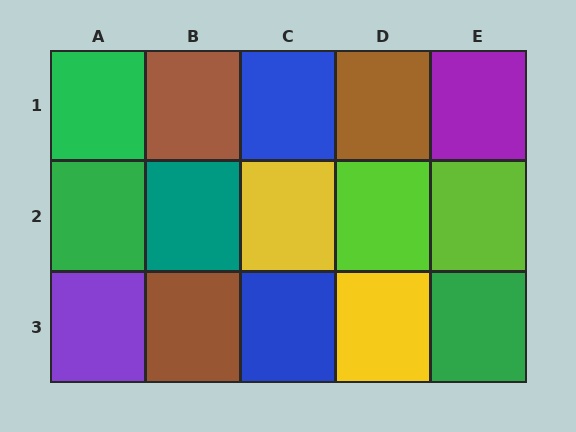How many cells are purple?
2 cells are purple.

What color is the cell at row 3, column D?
Yellow.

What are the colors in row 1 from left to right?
Green, brown, blue, brown, purple.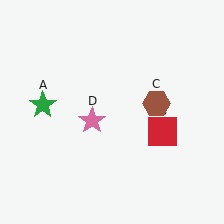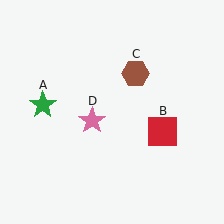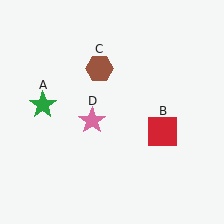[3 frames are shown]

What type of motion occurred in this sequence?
The brown hexagon (object C) rotated counterclockwise around the center of the scene.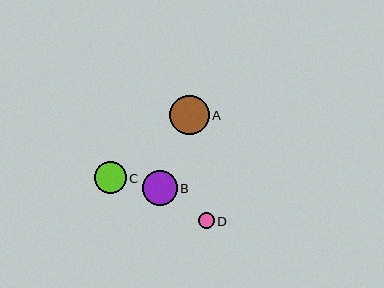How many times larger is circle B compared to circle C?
Circle B is approximately 1.1 times the size of circle C.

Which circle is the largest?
Circle A is the largest with a size of approximately 40 pixels.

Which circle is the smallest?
Circle D is the smallest with a size of approximately 16 pixels.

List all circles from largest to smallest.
From largest to smallest: A, B, C, D.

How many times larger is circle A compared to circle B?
Circle A is approximately 1.1 times the size of circle B.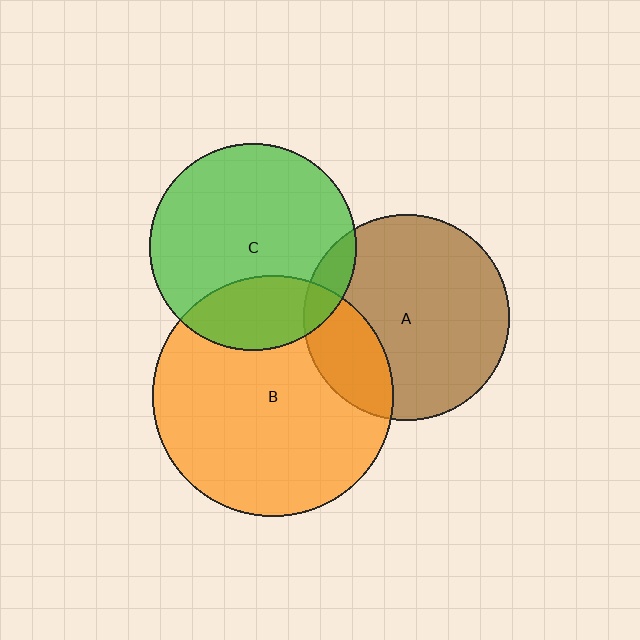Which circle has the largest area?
Circle B (orange).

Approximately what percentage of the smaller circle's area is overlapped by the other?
Approximately 25%.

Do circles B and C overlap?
Yes.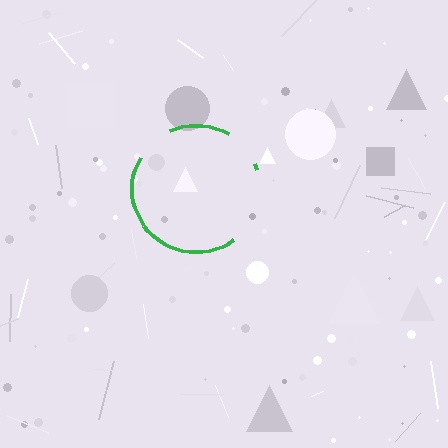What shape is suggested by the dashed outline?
The dashed outline suggests a circle.